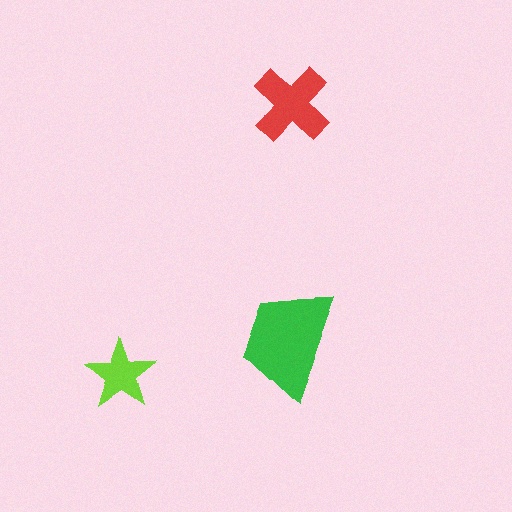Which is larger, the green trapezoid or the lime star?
The green trapezoid.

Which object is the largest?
The green trapezoid.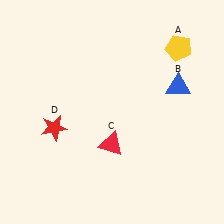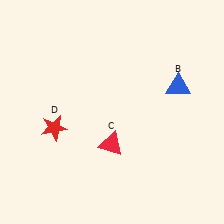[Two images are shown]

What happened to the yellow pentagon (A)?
The yellow pentagon (A) was removed in Image 2. It was in the top-right area of Image 1.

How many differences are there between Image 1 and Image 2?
There is 1 difference between the two images.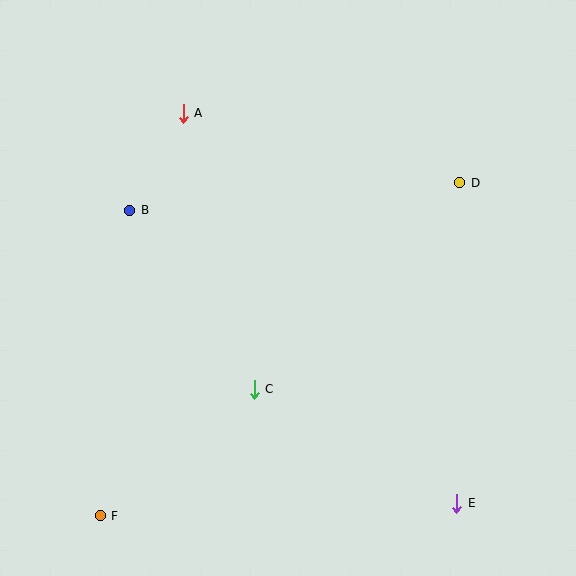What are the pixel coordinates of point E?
Point E is at (457, 503).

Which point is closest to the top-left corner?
Point A is closest to the top-left corner.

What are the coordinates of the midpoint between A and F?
The midpoint between A and F is at (142, 314).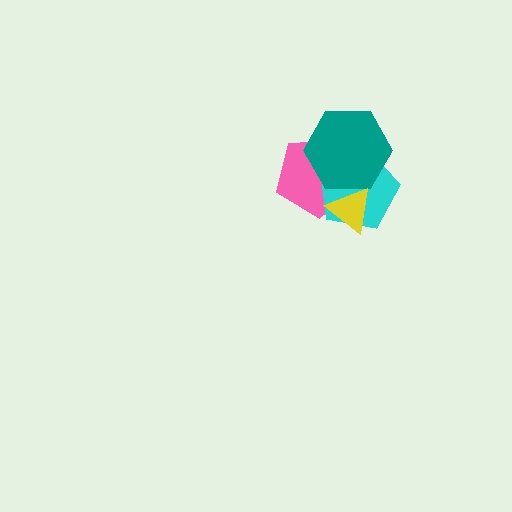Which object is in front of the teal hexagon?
The yellow triangle is in front of the teal hexagon.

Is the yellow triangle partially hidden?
No, no other shape covers it.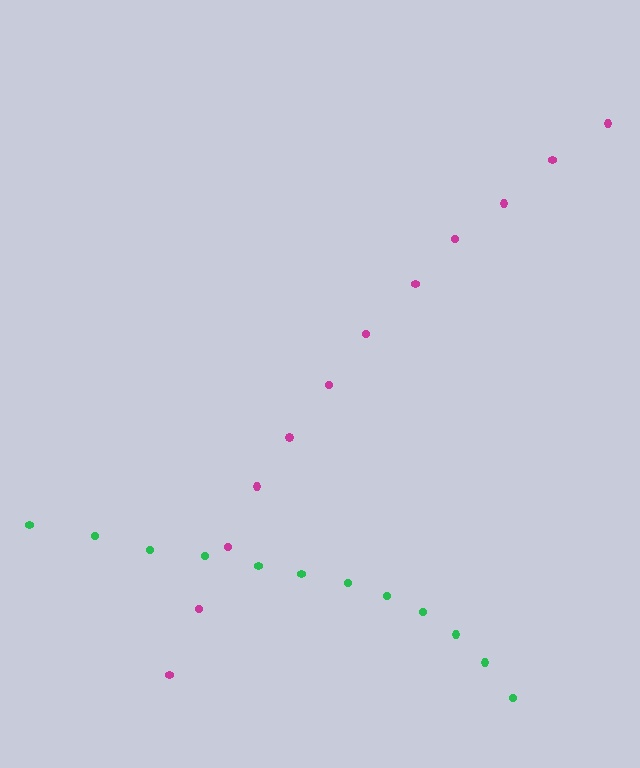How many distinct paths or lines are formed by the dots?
There are 2 distinct paths.